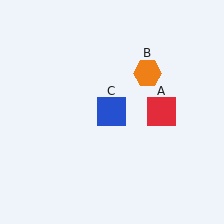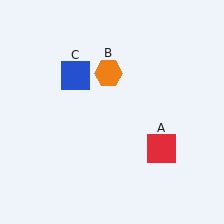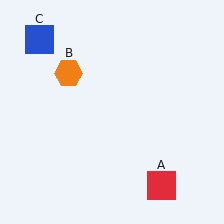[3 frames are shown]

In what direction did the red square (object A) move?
The red square (object A) moved down.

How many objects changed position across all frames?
3 objects changed position: red square (object A), orange hexagon (object B), blue square (object C).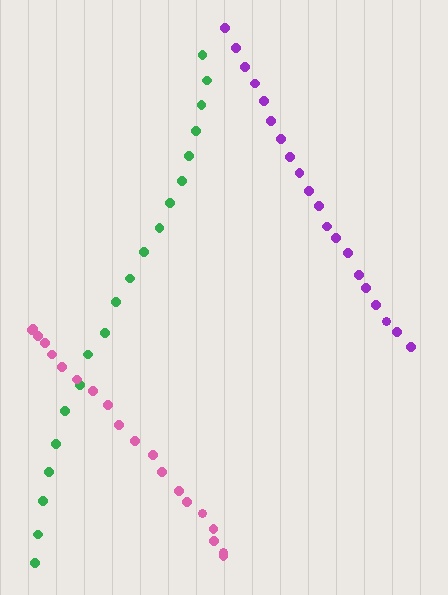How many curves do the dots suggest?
There are 3 distinct paths.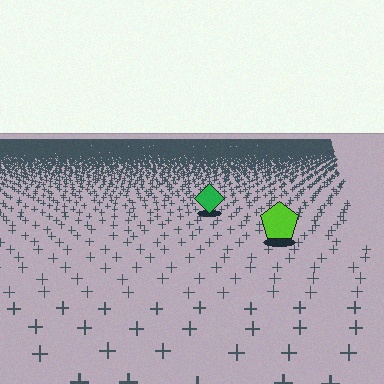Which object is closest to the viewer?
The lime pentagon is closest. The texture marks near it are larger and more spread out.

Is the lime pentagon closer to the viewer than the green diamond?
Yes. The lime pentagon is closer — you can tell from the texture gradient: the ground texture is coarser near it.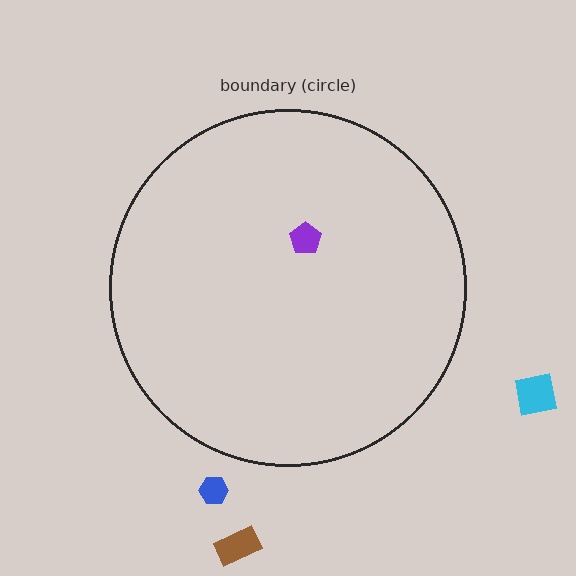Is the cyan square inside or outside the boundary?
Outside.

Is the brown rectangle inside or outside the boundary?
Outside.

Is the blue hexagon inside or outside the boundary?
Outside.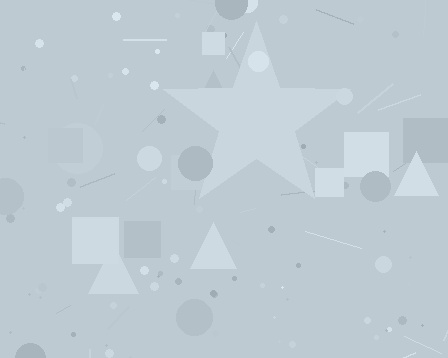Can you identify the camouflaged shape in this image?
The camouflaged shape is a star.